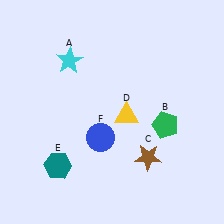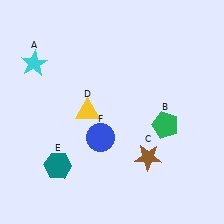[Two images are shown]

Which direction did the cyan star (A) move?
The cyan star (A) moved left.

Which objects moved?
The objects that moved are: the cyan star (A), the yellow triangle (D).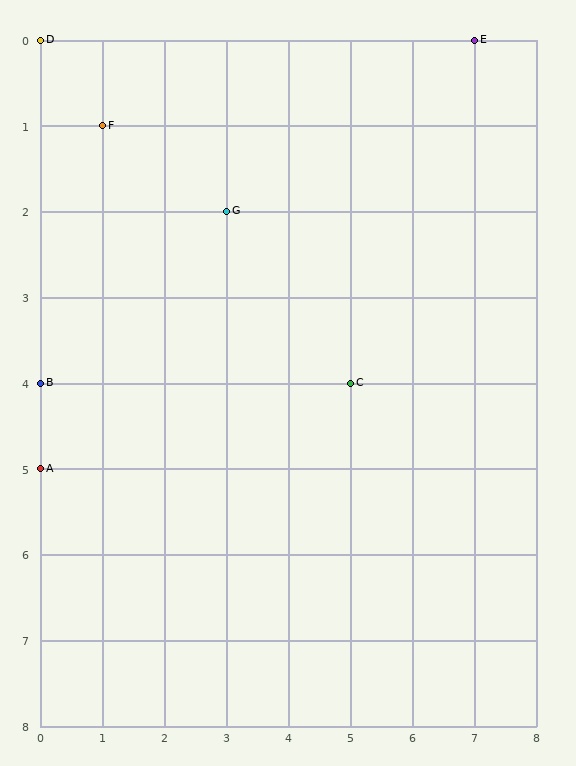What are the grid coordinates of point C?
Point C is at grid coordinates (5, 4).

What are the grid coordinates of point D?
Point D is at grid coordinates (0, 0).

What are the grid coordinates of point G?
Point G is at grid coordinates (3, 2).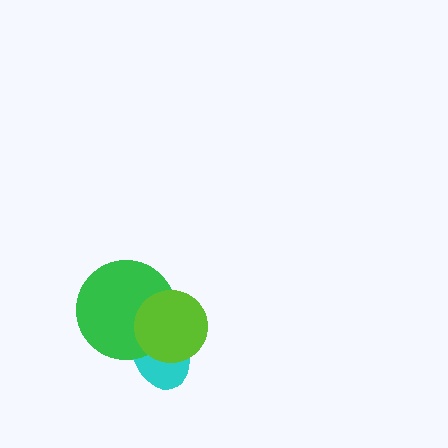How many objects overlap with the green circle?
2 objects overlap with the green circle.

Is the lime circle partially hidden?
No, no other shape covers it.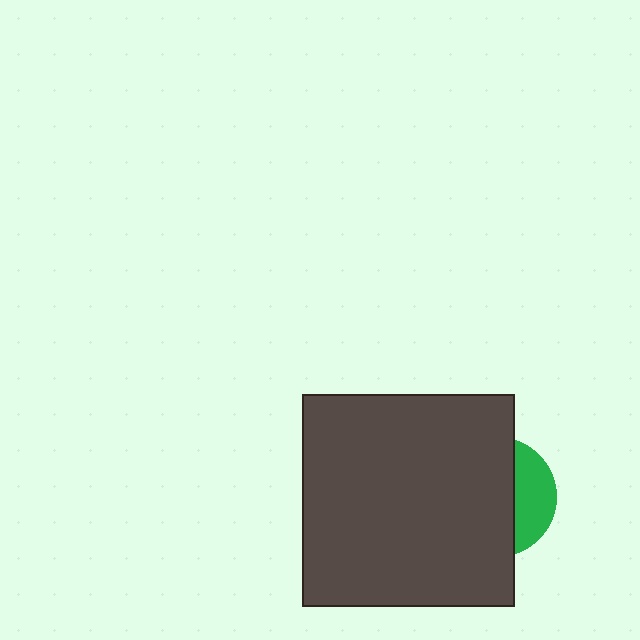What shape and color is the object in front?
The object in front is a dark gray rectangle.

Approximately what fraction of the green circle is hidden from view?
Roughly 69% of the green circle is hidden behind the dark gray rectangle.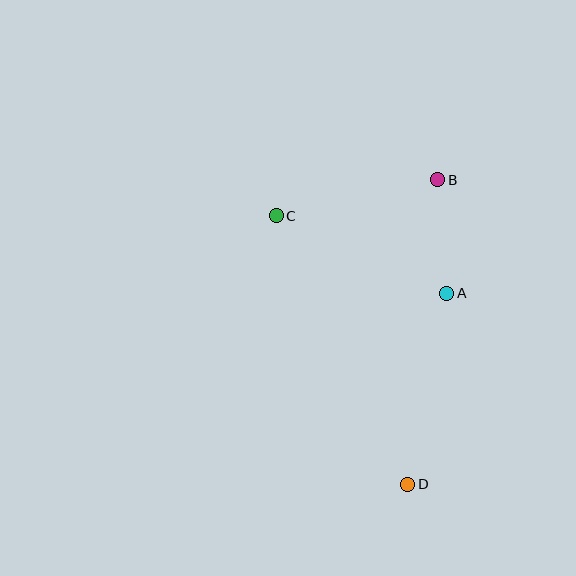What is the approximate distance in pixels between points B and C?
The distance between B and C is approximately 165 pixels.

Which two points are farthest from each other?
Points B and D are farthest from each other.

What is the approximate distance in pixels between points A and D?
The distance between A and D is approximately 195 pixels.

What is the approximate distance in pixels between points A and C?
The distance between A and C is approximately 187 pixels.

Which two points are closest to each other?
Points A and B are closest to each other.